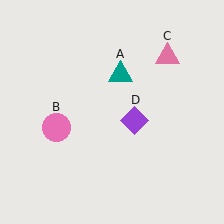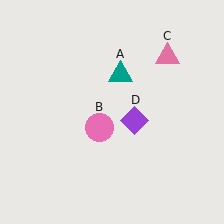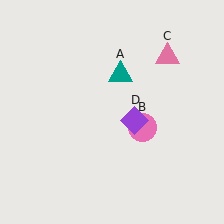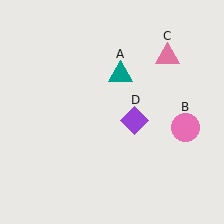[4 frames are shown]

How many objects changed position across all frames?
1 object changed position: pink circle (object B).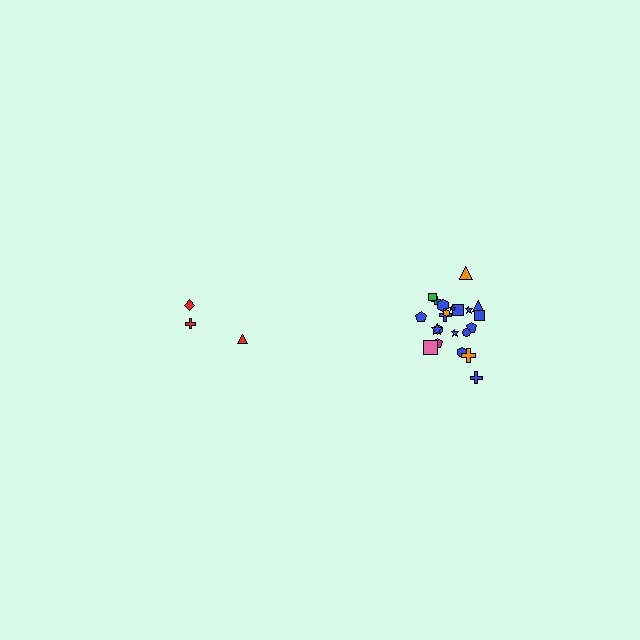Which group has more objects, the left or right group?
The right group.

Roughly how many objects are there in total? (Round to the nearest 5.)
Roughly 25 objects in total.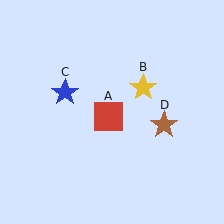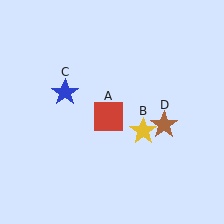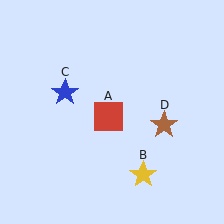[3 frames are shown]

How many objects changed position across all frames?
1 object changed position: yellow star (object B).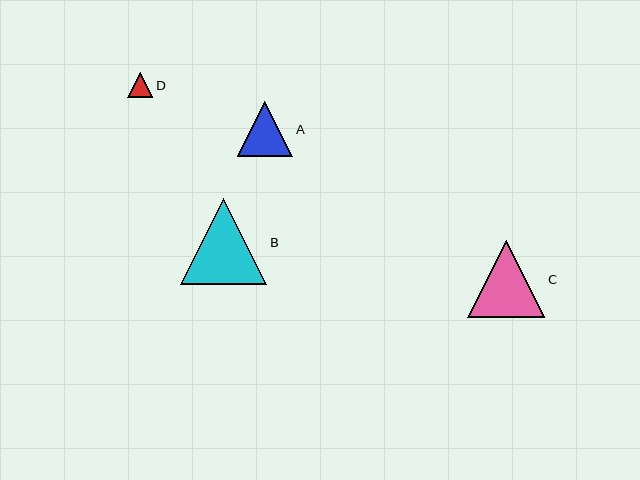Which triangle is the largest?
Triangle B is the largest with a size of approximately 86 pixels.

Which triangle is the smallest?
Triangle D is the smallest with a size of approximately 25 pixels.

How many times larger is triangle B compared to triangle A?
Triangle B is approximately 1.6 times the size of triangle A.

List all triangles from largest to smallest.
From largest to smallest: B, C, A, D.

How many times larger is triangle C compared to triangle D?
Triangle C is approximately 3.0 times the size of triangle D.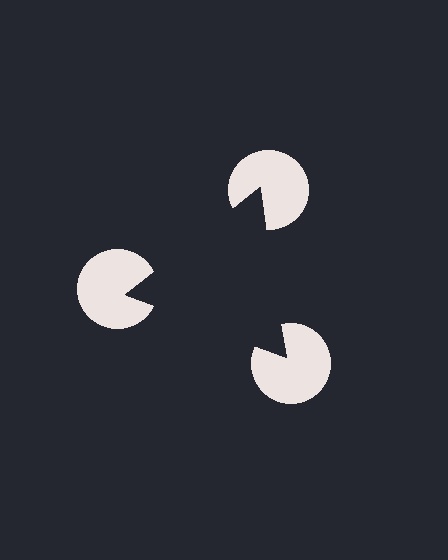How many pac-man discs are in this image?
There are 3 — one at each vertex of the illusory triangle.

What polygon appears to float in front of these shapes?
An illusory triangle — its edges are inferred from the aligned wedge cuts in the pac-man discs, not physically drawn.